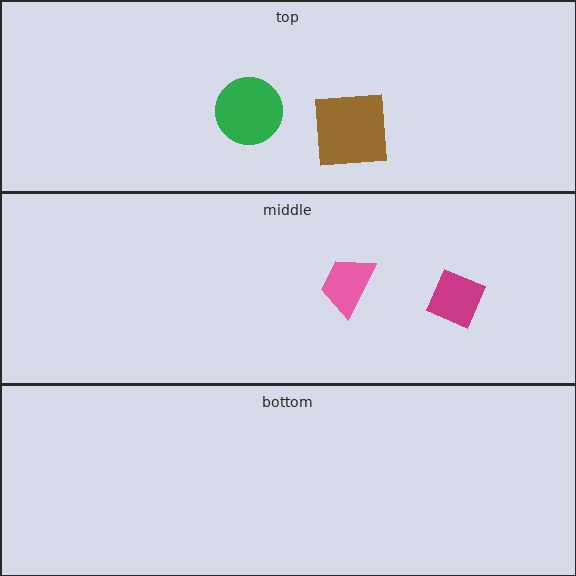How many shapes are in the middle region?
2.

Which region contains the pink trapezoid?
The middle region.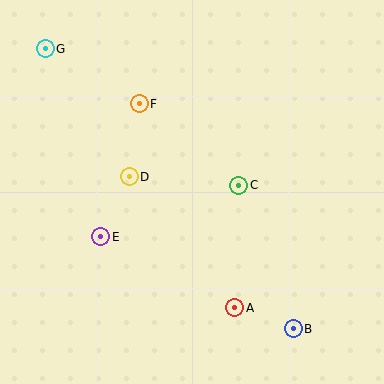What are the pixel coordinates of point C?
Point C is at (239, 185).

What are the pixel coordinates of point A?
Point A is at (234, 308).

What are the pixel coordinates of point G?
Point G is at (45, 49).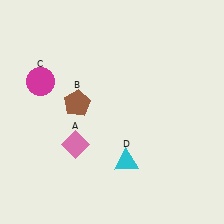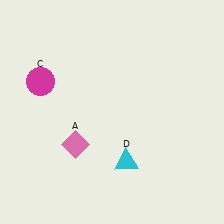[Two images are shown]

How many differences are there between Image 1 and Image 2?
There is 1 difference between the two images.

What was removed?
The brown pentagon (B) was removed in Image 2.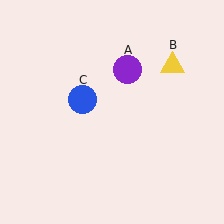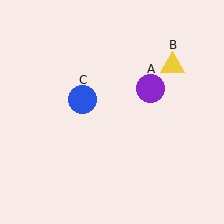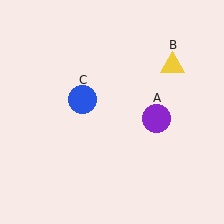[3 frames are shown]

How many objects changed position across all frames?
1 object changed position: purple circle (object A).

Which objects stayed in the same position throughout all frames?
Yellow triangle (object B) and blue circle (object C) remained stationary.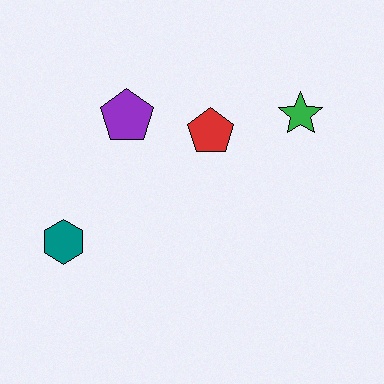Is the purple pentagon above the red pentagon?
Yes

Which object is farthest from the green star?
The teal hexagon is farthest from the green star.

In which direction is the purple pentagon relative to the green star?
The purple pentagon is to the left of the green star.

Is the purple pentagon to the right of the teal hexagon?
Yes